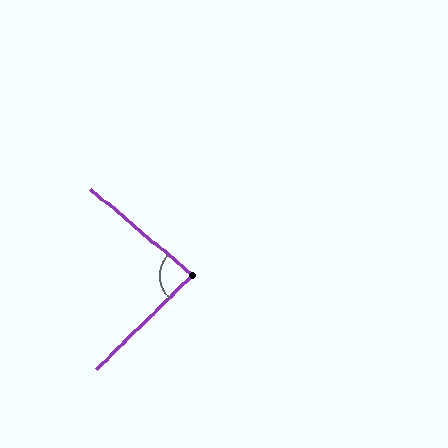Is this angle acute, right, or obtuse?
It is acute.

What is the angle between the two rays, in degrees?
Approximately 85 degrees.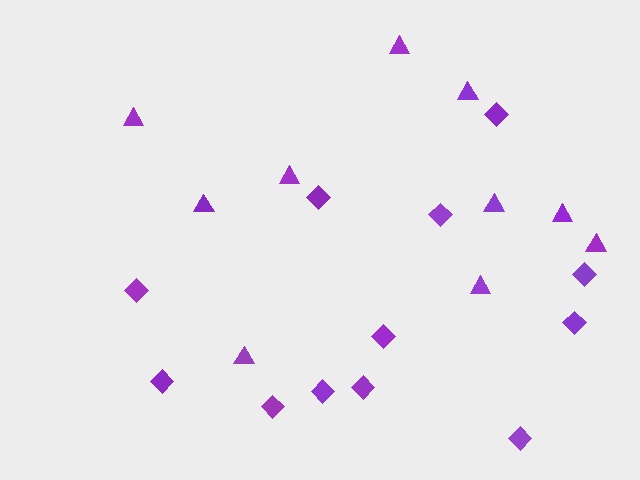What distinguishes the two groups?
There are 2 groups: one group of diamonds (12) and one group of triangles (10).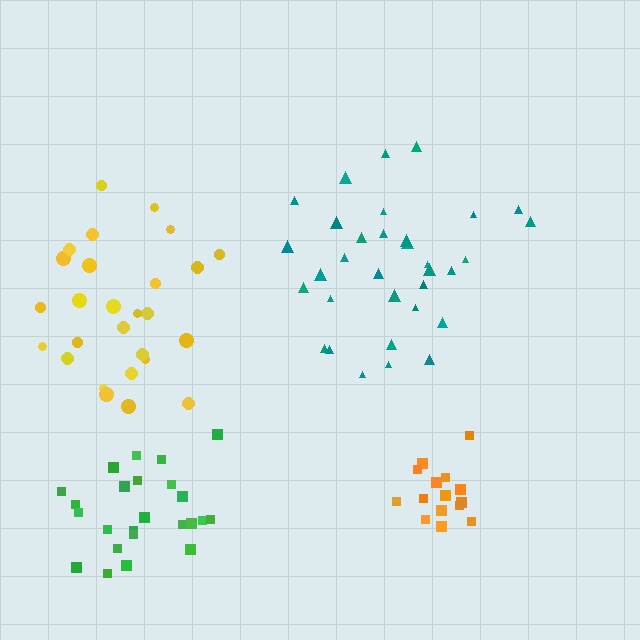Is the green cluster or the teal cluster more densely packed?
Green.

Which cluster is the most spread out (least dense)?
Teal.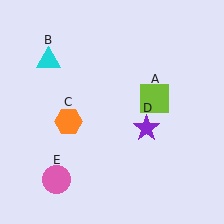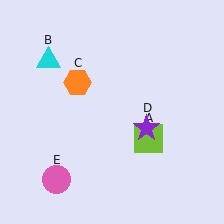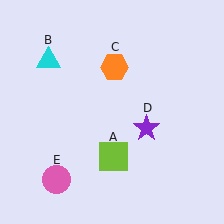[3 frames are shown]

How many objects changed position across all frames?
2 objects changed position: lime square (object A), orange hexagon (object C).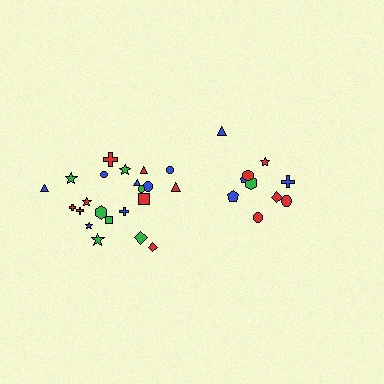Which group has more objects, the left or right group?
The left group.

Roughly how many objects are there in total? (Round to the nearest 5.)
Roughly 30 objects in total.